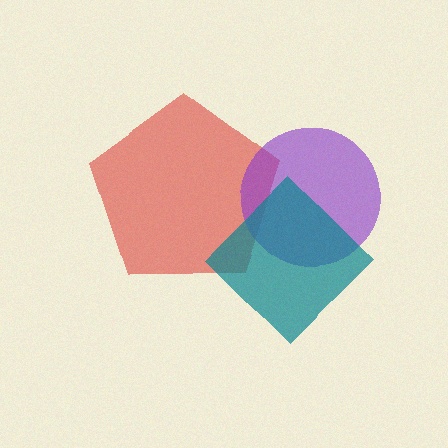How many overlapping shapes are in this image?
There are 3 overlapping shapes in the image.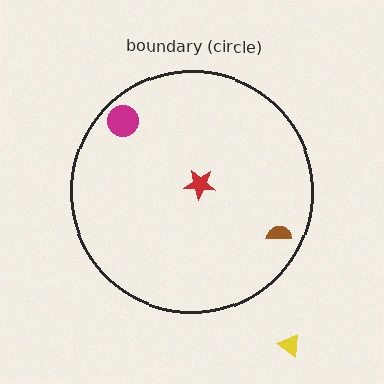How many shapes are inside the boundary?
3 inside, 1 outside.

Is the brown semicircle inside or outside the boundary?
Inside.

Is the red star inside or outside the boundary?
Inside.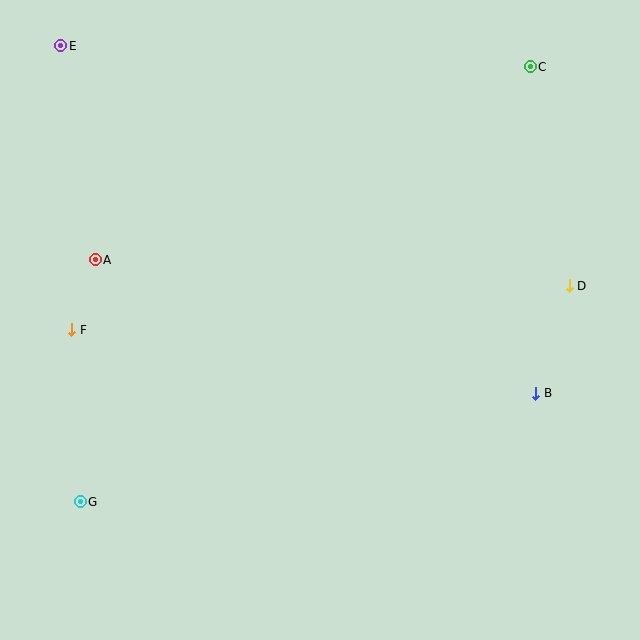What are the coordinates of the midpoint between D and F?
The midpoint between D and F is at (320, 308).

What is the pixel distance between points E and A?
The distance between E and A is 217 pixels.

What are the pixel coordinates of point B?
Point B is at (536, 393).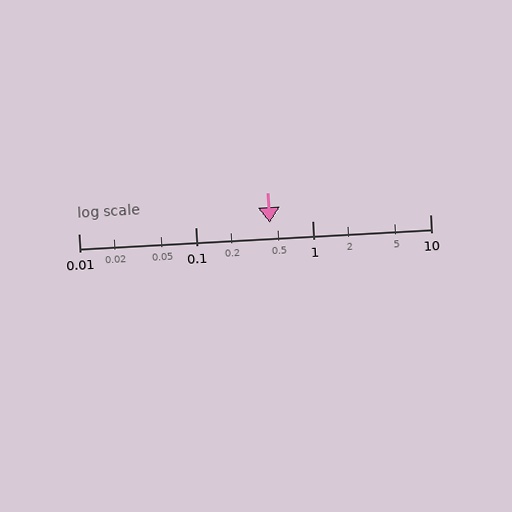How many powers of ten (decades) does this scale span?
The scale spans 3 decades, from 0.01 to 10.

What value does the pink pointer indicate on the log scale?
The pointer indicates approximately 0.43.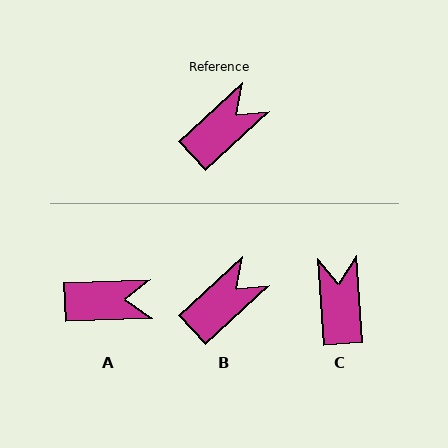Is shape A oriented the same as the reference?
No, it is off by about 41 degrees.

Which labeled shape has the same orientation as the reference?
B.